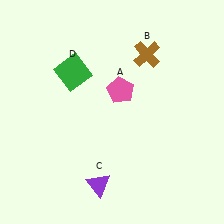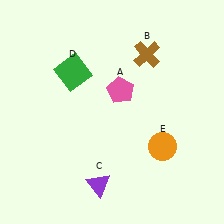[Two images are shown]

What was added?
An orange circle (E) was added in Image 2.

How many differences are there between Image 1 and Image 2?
There is 1 difference between the two images.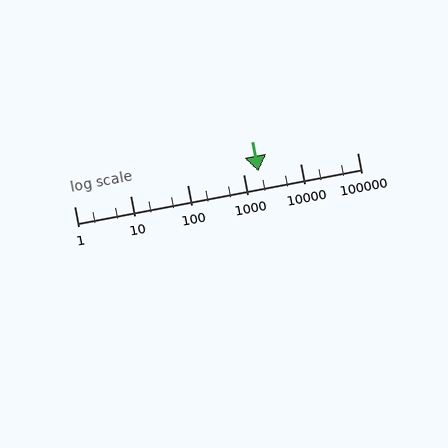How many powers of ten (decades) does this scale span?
The scale spans 5 decades, from 1 to 100000.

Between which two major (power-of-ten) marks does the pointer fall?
The pointer is between 1000 and 10000.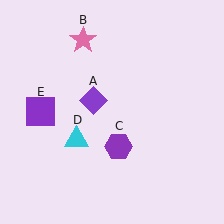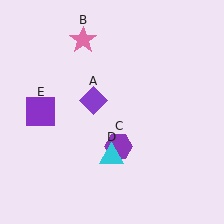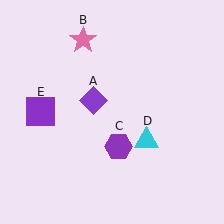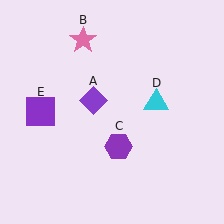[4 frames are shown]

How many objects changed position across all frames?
1 object changed position: cyan triangle (object D).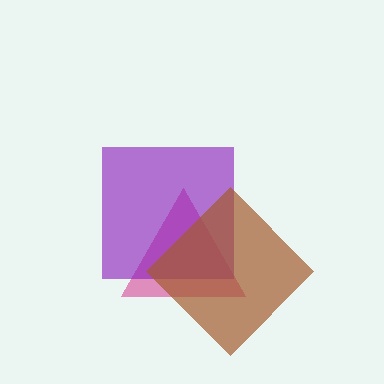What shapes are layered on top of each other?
The layered shapes are: a magenta triangle, a purple square, a brown diamond.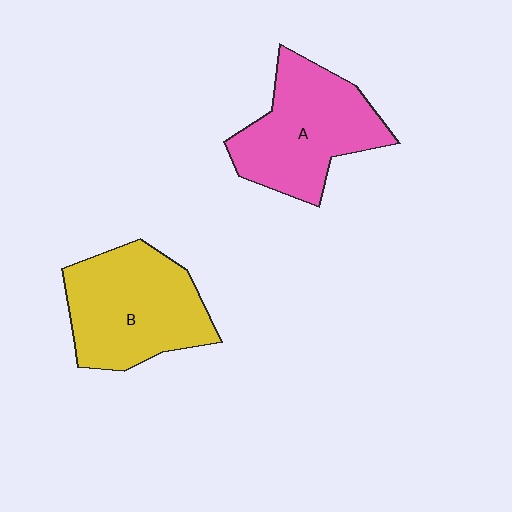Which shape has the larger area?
Shape B (yellow).